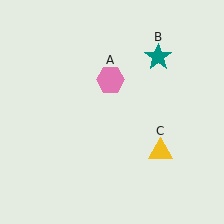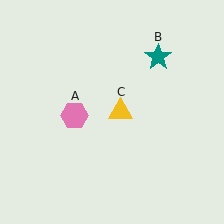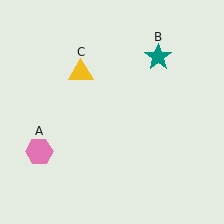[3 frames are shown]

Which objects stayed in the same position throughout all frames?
Teal star (object B) remained stationary.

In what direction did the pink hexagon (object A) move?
The pink hexagon (object A) moved down and to the left.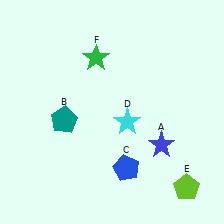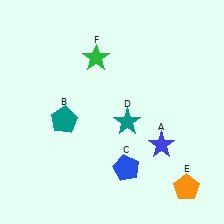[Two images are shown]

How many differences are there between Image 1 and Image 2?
There are 2 differences between the two images.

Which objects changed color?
D changed from cyan to teal. E changed from lime to orange.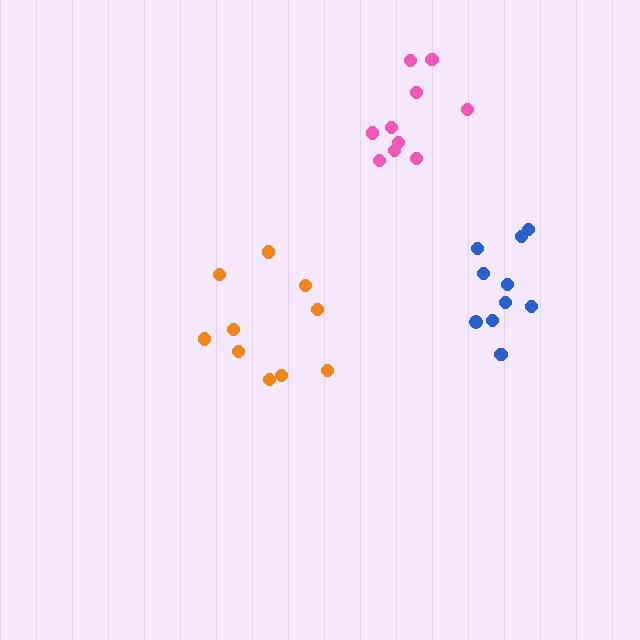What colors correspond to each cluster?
The clusters are colored: orange, blue, pink.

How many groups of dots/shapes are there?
There are 3 groups.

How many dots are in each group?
Group 1: 10 dots, Group 2: 10 dots, Group 3: 10 dots (30 total).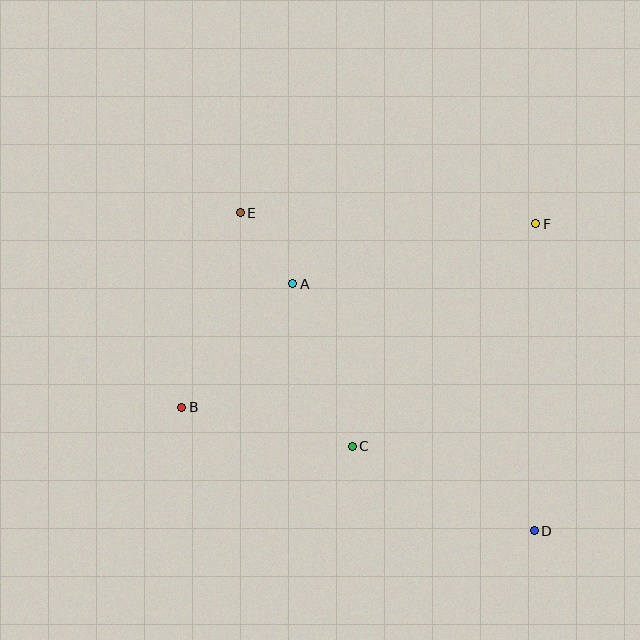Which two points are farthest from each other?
Points D and E are farthest from each other.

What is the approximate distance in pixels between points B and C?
The distance between B and C is approximately 175 pixels.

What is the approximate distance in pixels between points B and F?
The distance between B and F is approximately 399 pixels.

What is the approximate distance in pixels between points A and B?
The distance between A and B is approximately 166 pixels.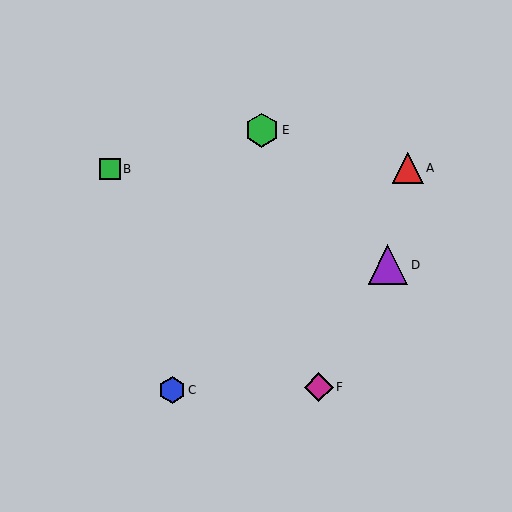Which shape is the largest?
The purple triangle (labeled D) is the largest.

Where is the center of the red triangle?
The center of the red triangle is at (408, 168).